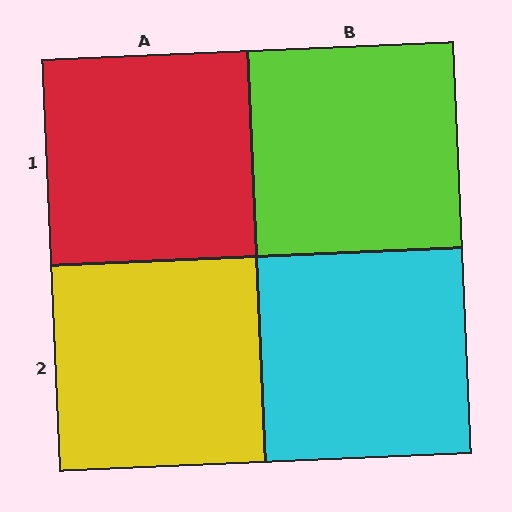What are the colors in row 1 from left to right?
Red, lime.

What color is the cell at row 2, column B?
Cyan.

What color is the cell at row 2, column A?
Yellow.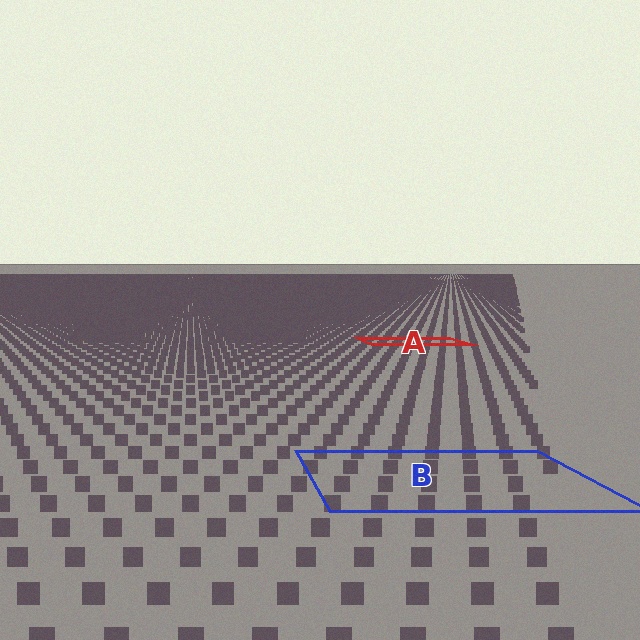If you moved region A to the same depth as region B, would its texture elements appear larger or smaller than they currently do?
They would appear larger. At a closer depth, the same texture elements are projected at a bigger on-screen size.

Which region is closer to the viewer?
Region B is closer. The texture elements there are larger and more spread out.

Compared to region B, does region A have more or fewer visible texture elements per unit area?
Region A has more texture elements per unit area — they are packed more densely because it is farther away.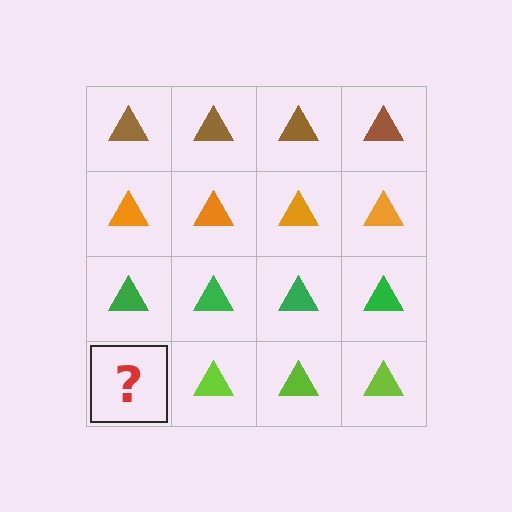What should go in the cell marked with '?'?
The missing cell should contain a lime triangle.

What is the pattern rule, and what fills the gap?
The rule is that each row has a consistent color. The gap should be filled with a lime triangle.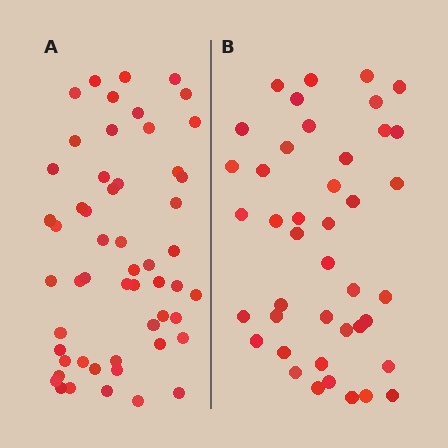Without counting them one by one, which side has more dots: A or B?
Region A (the left region) has more dots.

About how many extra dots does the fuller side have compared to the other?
Region A has roughly 12 or so more dots than region B.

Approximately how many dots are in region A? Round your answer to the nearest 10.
About 50 dots. (The exact count is 54, which rounds to 50.)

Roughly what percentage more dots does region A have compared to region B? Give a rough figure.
About 30% more.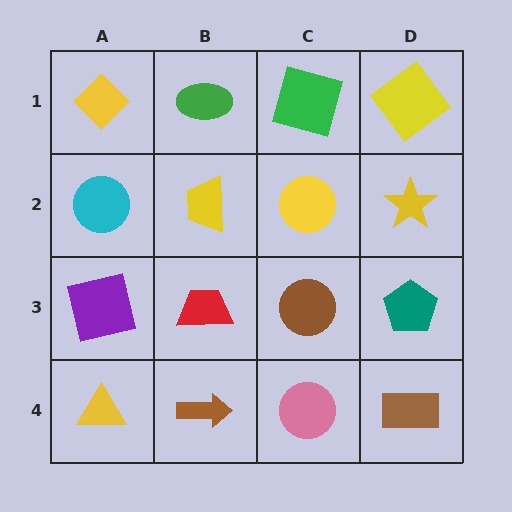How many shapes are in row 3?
4 shapes.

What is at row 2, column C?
A yellow circle.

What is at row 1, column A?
A yellow diamond.